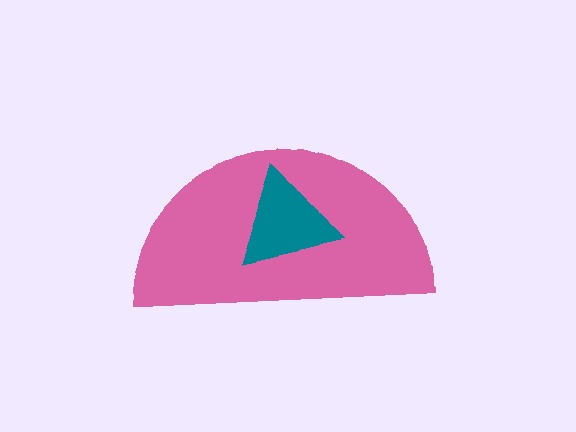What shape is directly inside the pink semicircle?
The teal triangle.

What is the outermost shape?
The pink semicircle.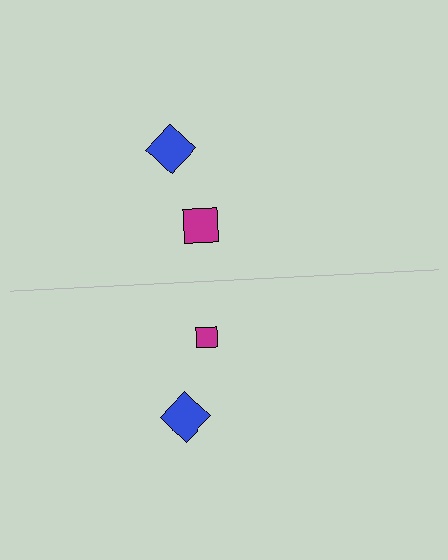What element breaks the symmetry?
The magenta square on the bottom side has a different size than its mirror counterpart.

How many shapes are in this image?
There are 4 shapes in this image.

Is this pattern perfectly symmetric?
No, the pattern is not perfectly symmetric. The magenta square on the bottom side has a different size than its mirror counterpart.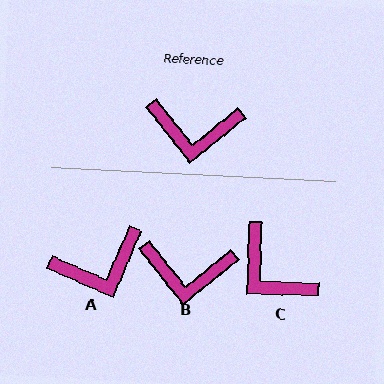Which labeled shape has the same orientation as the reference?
B.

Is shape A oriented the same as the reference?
No, it is off by about 28 degrees.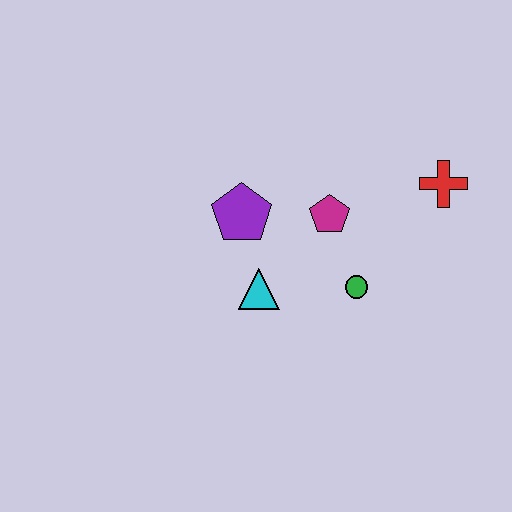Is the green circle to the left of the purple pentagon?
No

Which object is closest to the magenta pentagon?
The green circle is closest to the magenta pentagon.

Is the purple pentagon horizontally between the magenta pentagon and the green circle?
No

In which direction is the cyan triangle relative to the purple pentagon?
The cyan triangle is below the purple pentagon.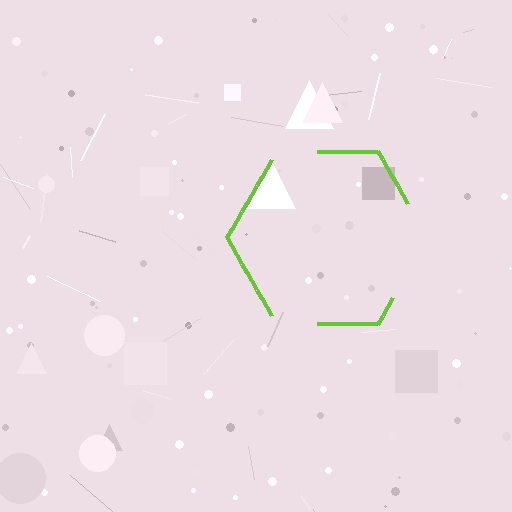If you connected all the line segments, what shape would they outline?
They would outline a hexagon.